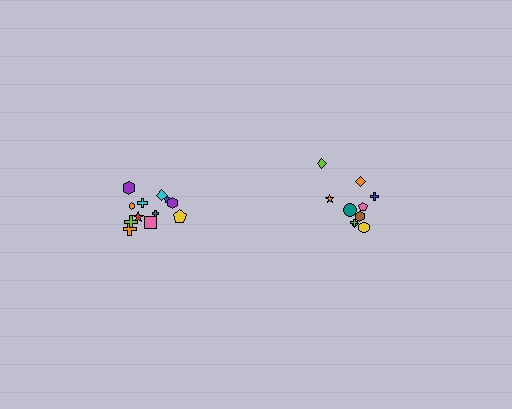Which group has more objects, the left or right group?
The left group.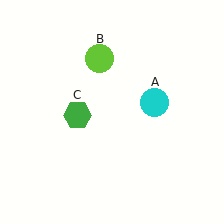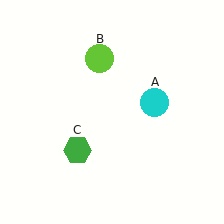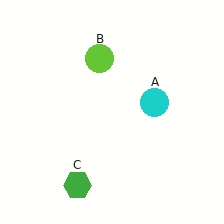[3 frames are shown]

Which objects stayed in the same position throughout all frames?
Cyan circle (object A) and lime circle (object B) remained stationary.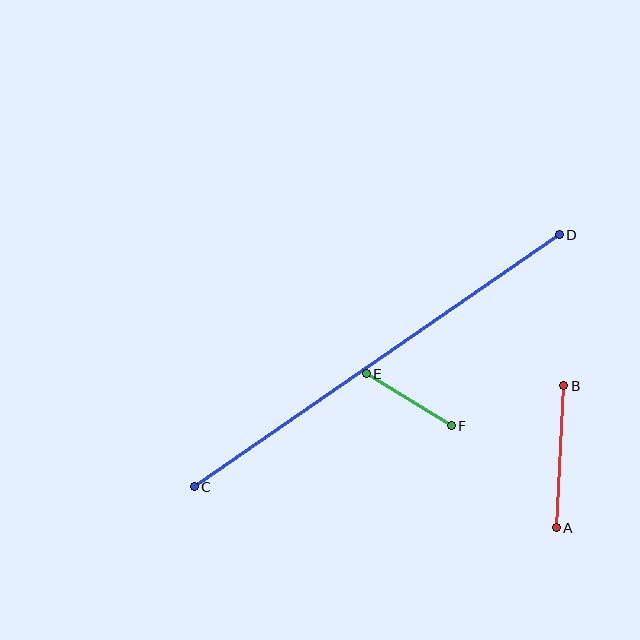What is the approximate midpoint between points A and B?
The midpoint is at approximately (560, 457) pixels.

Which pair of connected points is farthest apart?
Points C and D are farthest apart.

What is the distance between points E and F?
The distance is approximately 100 pixels.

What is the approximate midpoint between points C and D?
The midpoint is at approximately (377, 361) pixels.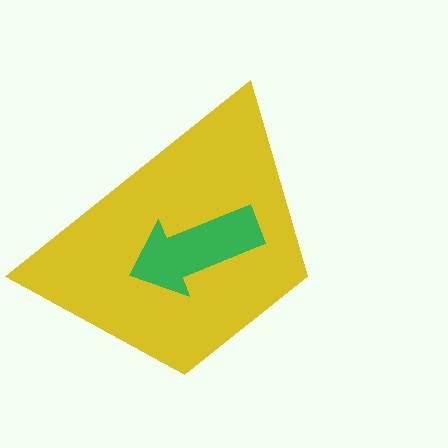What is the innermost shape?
The green arrow.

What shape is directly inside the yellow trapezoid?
The green arrow.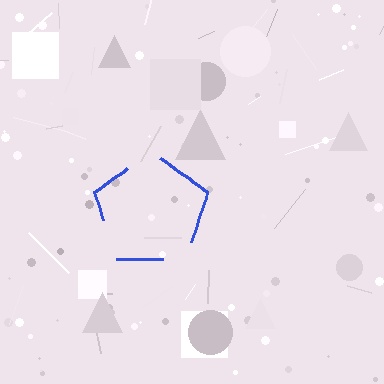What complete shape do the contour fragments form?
The contour fragments form a pentagon.